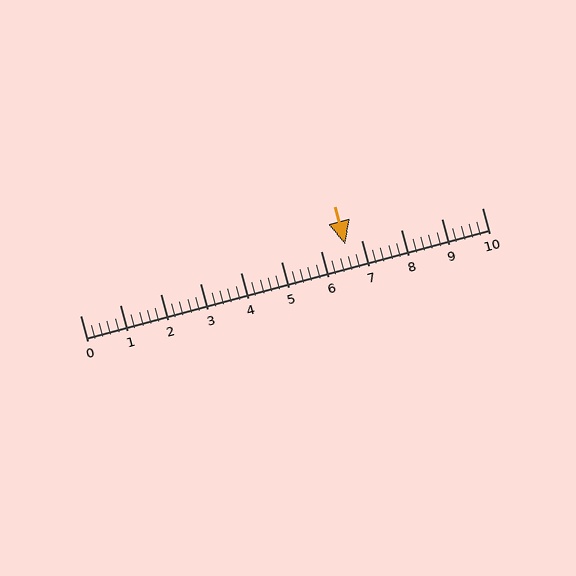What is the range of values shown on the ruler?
The ruler shows values from 0 to 10.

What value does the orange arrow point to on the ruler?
The orange arrow points to approximately 6.6.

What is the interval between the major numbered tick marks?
The major tick marks are spaced 1 units apart.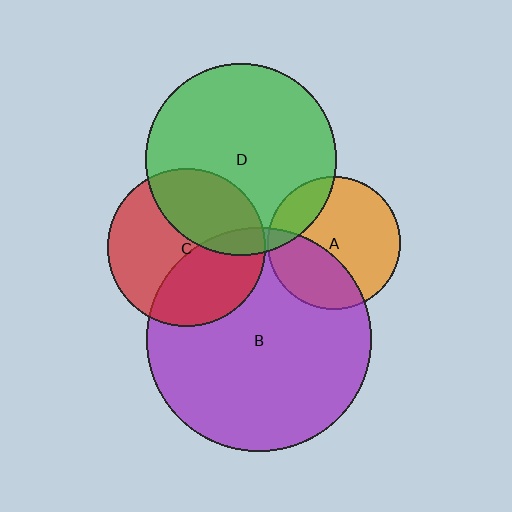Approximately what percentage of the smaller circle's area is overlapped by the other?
Approximately 20%.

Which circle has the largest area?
Circle B (purple).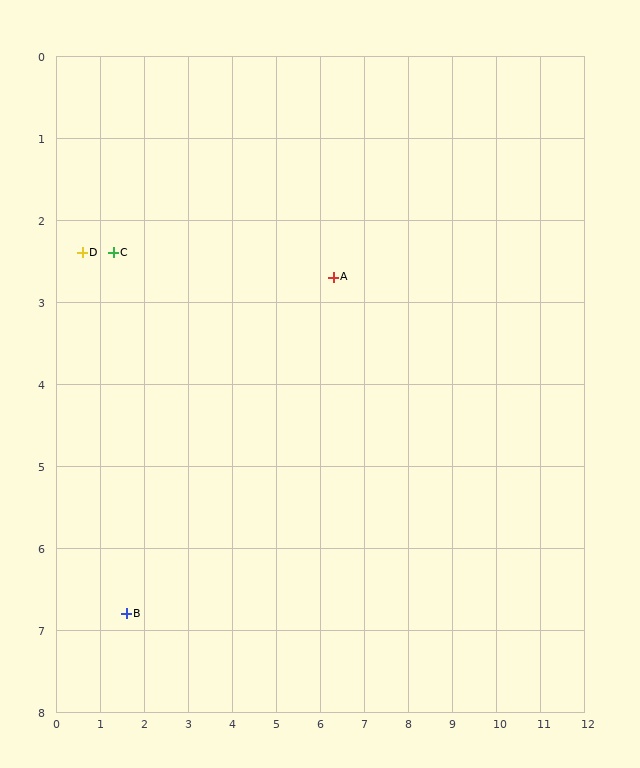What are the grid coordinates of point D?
Point D is at approximately (0.6, 2.4).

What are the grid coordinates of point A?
Point A is at approximately (6.3, 2.7).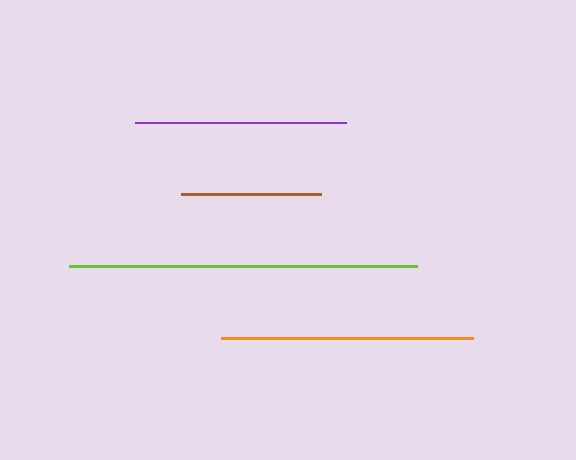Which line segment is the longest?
The lime line is the longest at approximately 348 pixels.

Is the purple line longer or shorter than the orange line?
The orange line is longer than the purple line.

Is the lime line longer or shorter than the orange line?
The lime line is longer than the orange line.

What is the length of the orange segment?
The orange segment is approximately 253 pixels long.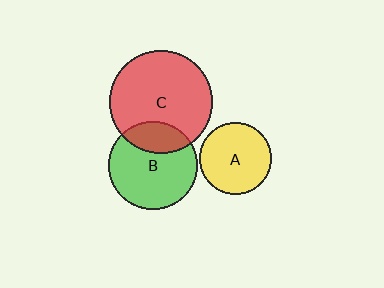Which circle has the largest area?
Circle C (red).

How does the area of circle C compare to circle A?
Approximately 2.0 times.